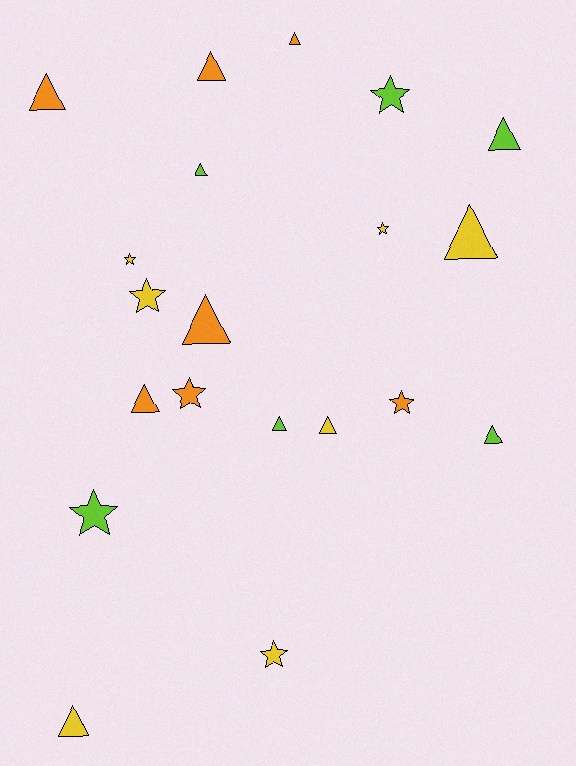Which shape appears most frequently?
Triangle, with 12 objects.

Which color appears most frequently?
Orange, with 7 objects.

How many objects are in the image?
There are 20 objects.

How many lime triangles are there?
There are 4 lime triangles.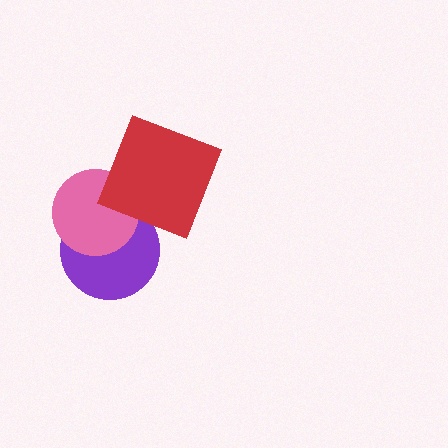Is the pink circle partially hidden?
Yes, it is partially covered by another shape.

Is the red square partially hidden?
No, no other shape covers it.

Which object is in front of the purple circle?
The pink circle is in front of the purple circle.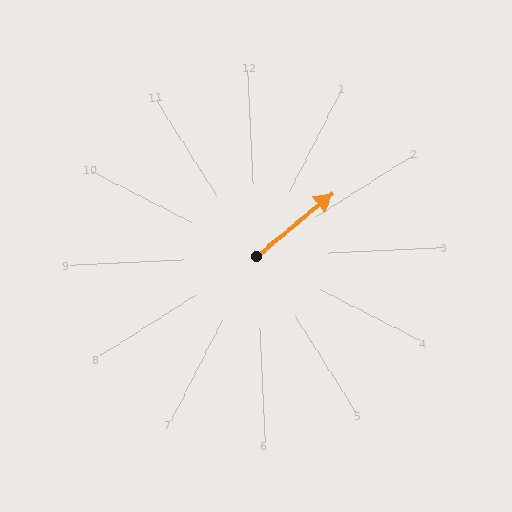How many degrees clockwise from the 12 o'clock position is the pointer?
Approximately 53 degrees.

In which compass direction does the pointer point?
Northeast.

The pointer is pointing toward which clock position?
Roughly 2 o'clock.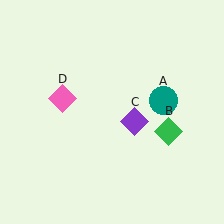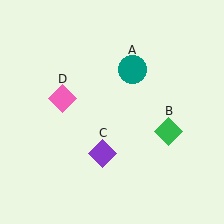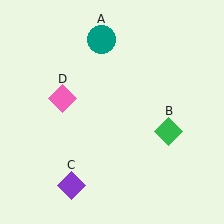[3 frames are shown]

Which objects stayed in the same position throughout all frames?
Green diamond (object B) and pink diamond (object D) remained stationary.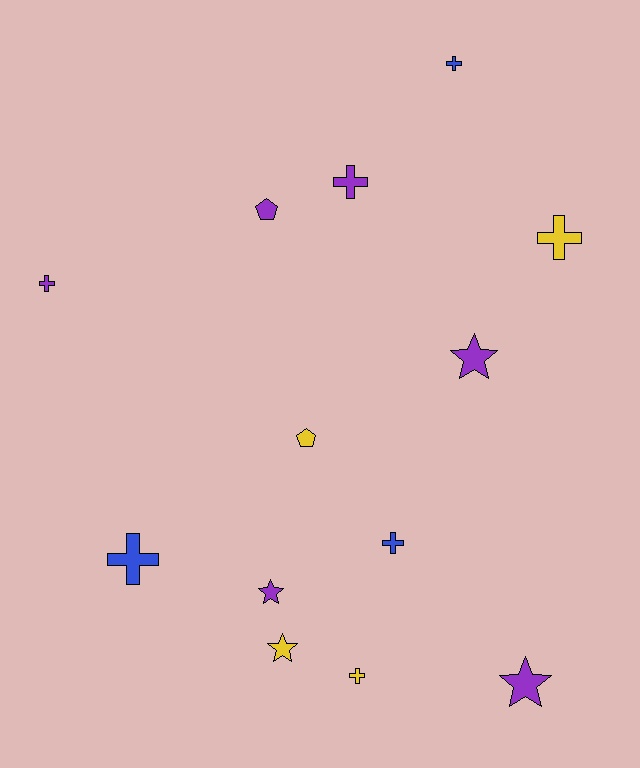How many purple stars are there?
There are 3 purple stars.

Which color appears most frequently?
Purple, with 6 objects.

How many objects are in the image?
There are 13 objects.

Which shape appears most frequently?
Cross, with 7 objects.